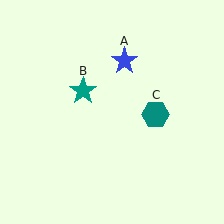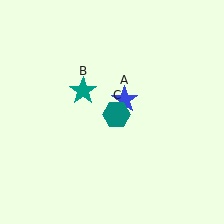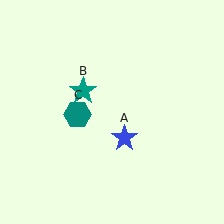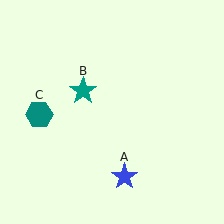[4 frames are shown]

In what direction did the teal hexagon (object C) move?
The teal hexagon (object C) moved left.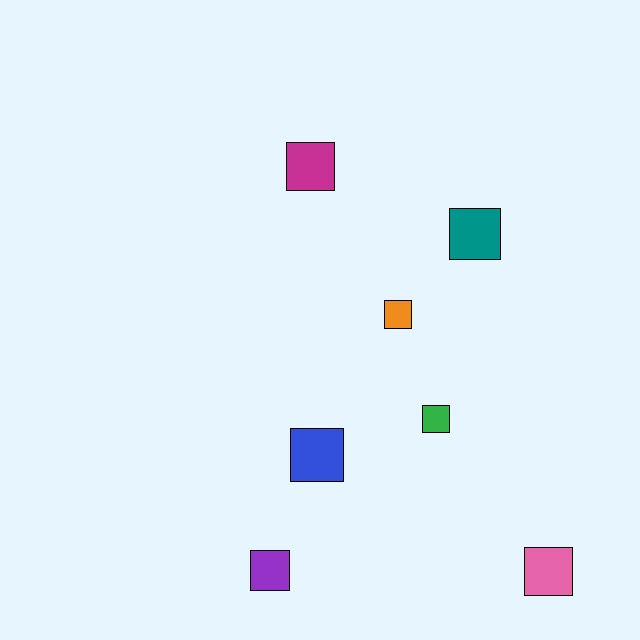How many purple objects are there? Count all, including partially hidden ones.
There is 1 purple object.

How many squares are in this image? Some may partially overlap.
There are 7 squares.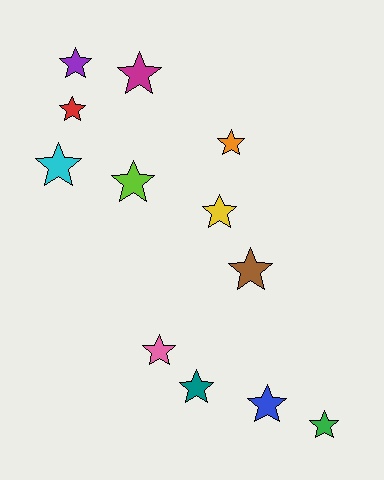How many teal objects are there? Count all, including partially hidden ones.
There is 1 teal object.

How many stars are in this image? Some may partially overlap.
There are 12 stars.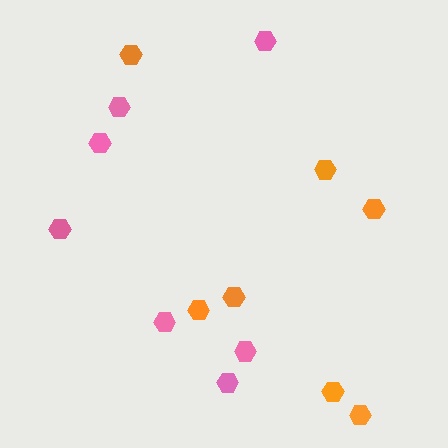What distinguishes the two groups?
There are 2 groups: one group of pink hexagons (7) and one group of orange hexagons (7).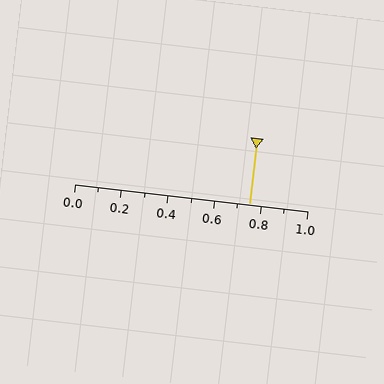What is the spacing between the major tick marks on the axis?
The major ticks are spaced 0.2 apart.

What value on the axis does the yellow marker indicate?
The marker indicates approximately 0.75.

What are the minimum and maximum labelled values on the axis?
The axis runs from 0.0 to 1.0.